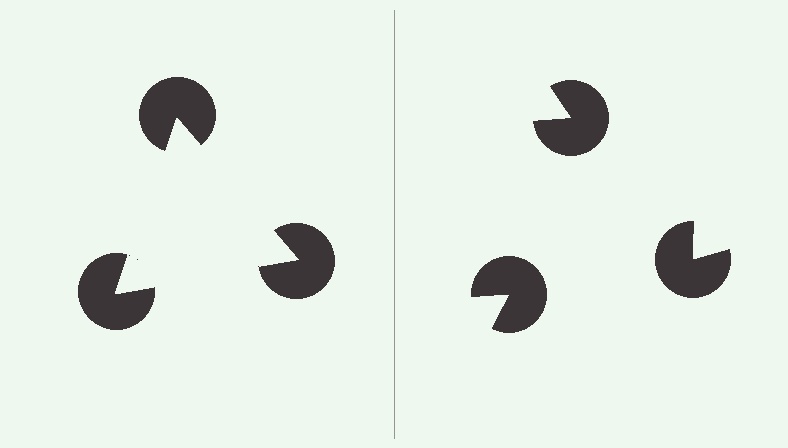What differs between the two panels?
The pac-man discs are positioned identically on both sides; only the wedge orientations differ. On the left they align to a triangle; on the right they are misaligned.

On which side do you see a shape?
An illusory triangle appears on the left side. On the right side the wedge cuts are rotated, so no coherent shape forms.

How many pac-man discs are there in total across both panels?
6 — 3 on each side.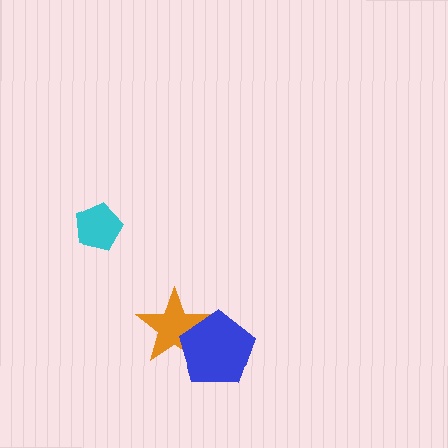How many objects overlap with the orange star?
1 object overlaps with the orange star.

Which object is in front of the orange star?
The blue pentagon is in front of the orange star.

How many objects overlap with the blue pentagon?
1 object overlaps with the blue pentagon.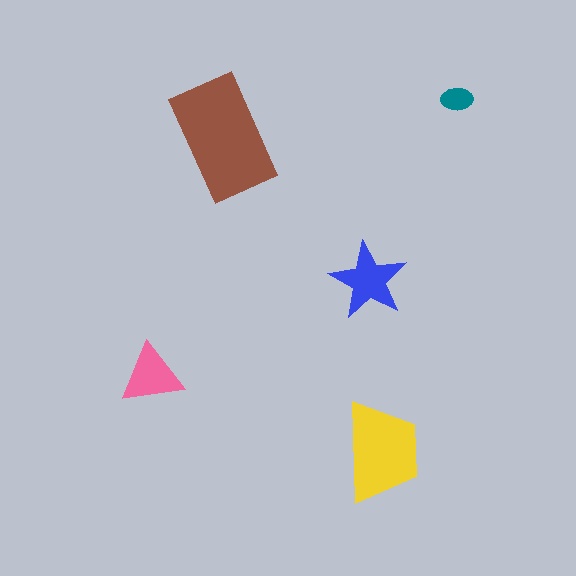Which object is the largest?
The brown rectangle.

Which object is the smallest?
The teal ellipse.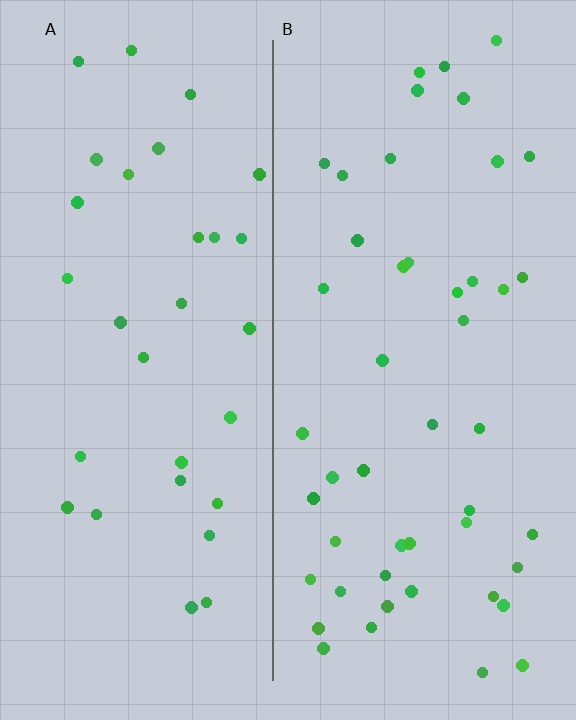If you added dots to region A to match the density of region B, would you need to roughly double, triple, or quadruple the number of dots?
Approximately double.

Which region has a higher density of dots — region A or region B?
B (the right).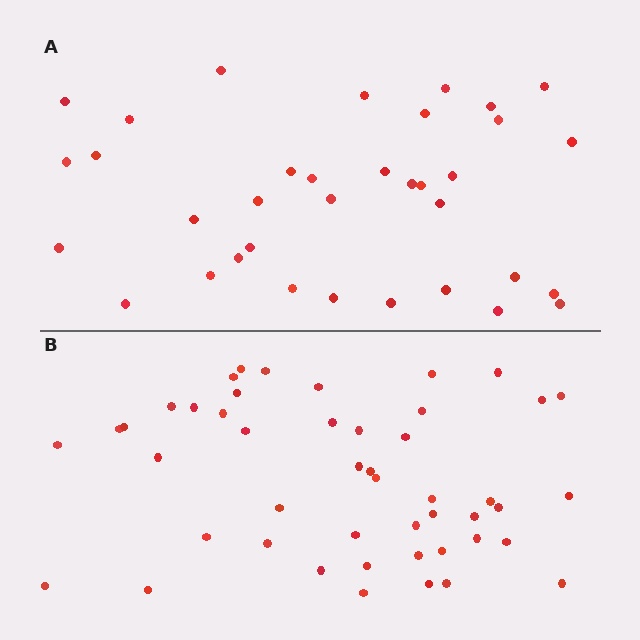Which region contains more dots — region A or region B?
Region B (the bottom region) has more dots.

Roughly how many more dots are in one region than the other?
Region B has roughly 12 or so more dots than region A.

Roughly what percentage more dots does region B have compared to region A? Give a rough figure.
About 35% more.